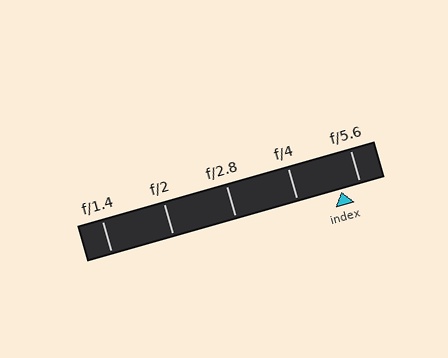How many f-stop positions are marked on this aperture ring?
There are 5 f-stop positions marked.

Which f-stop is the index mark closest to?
The index mark is closest to f/5.6.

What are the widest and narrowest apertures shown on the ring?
The widest aperture shown is f/1.4 and the narrowest is f/5.6.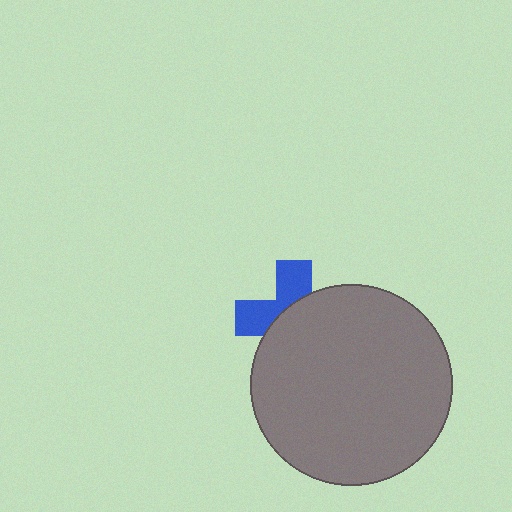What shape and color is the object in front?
The object in front is a gray circle.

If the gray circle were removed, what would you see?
You would see the complete blue cross.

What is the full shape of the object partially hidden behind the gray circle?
The partially hidden object is a blue cross.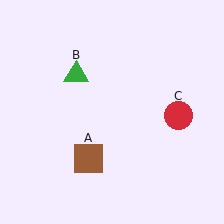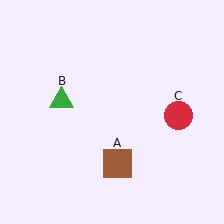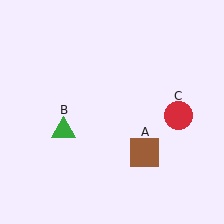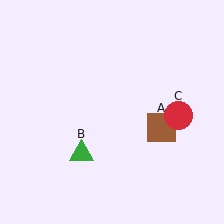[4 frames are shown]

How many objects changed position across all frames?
2 objects changed position: brown square (object A), green triangle (object B).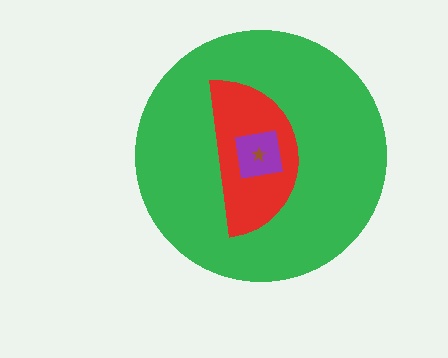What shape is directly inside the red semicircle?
The purple square.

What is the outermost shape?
The green circle.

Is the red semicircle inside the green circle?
Yes.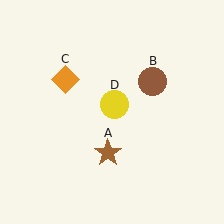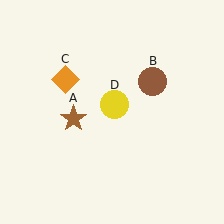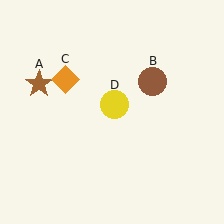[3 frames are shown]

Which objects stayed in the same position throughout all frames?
Brown circle (object B) and orange diamond (object C) and yellow circle (object D) remained stationary.